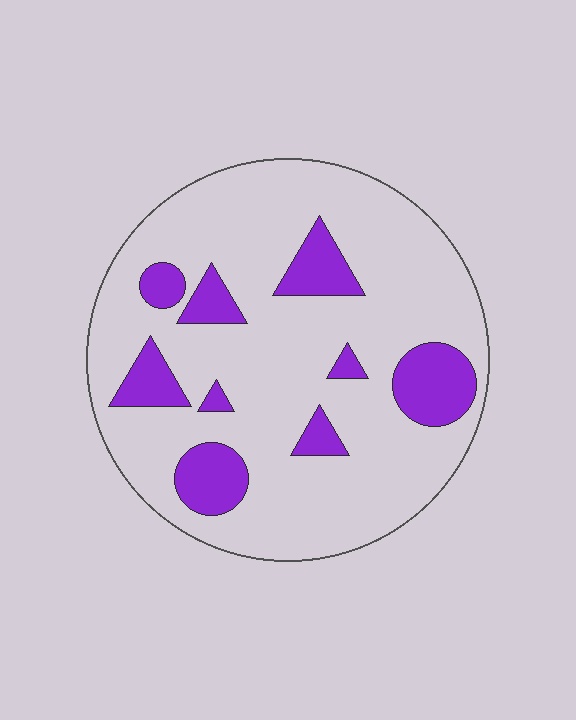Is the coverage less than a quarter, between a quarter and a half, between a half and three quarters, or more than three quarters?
Less than a quarter.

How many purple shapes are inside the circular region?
9.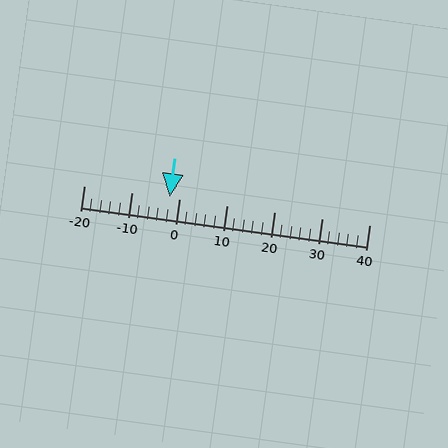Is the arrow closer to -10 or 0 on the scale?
The arrow is closer to 0.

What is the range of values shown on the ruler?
The ruler shows values from -20 to 40.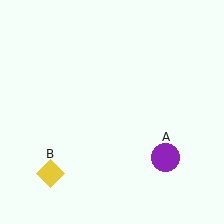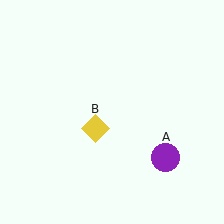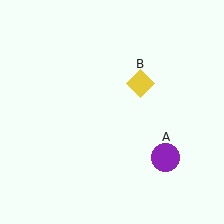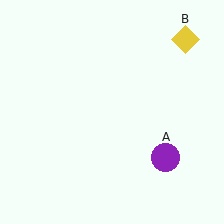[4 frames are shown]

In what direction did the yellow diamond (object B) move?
The yellow diamond (object B) moved up and to the right.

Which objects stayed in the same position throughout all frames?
Purple circle (object A) remained stationary.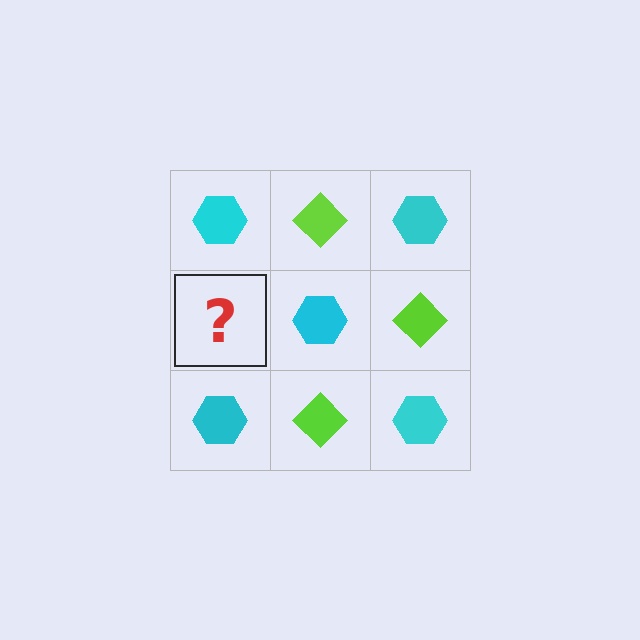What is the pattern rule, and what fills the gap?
The rule is that it alternates cyan hexagon and lime diamond in a checkerboard pattern. The gap should be filled with a lime diamond.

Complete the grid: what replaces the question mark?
The question mark should be replaced with a lime diamond.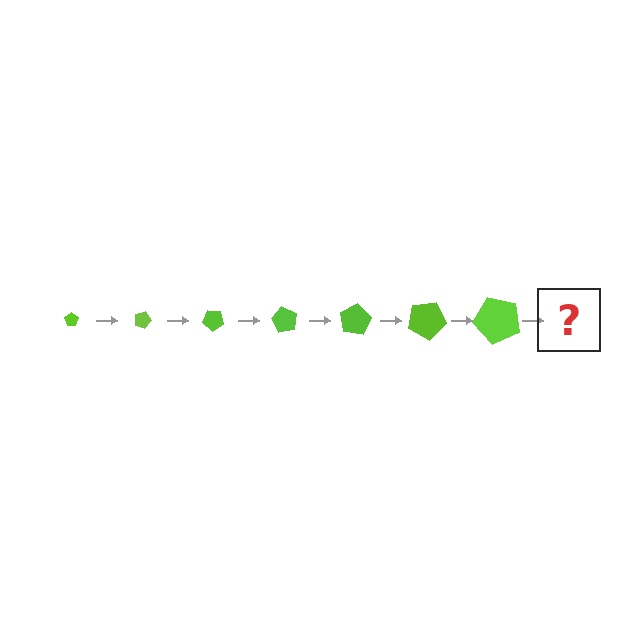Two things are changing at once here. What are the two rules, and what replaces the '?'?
The two rules are that the pentagon grows larger each step and it rotates 20 degrees each step. The '?' should be a pentagon, larger than the previous one and rotated 140 degrees from the start.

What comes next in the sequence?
The next element should be a pentagon, larger than the previous one and rotated 140 degrees from the start.